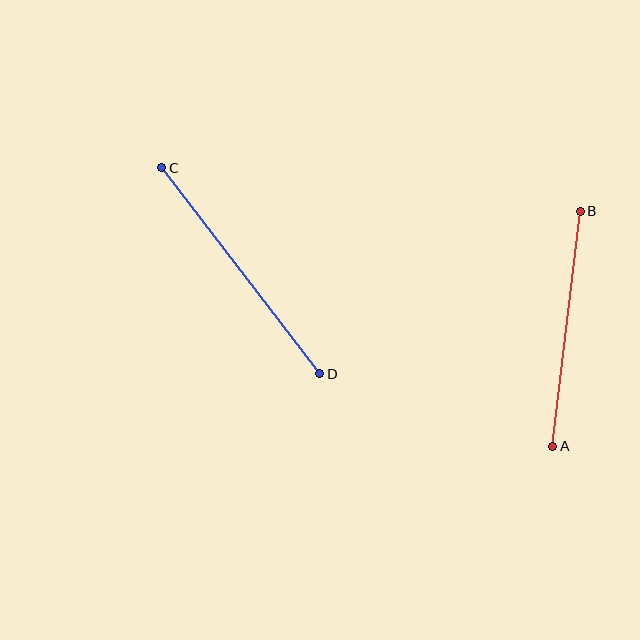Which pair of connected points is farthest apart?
Points C and D are farthest apart.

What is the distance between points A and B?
The distance is approximately 237 pixels.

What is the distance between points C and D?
The distance is approximately 259 pixels.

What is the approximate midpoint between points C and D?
The midpoint is at approximately (241, 271) pixels.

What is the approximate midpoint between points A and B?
The midpoint is at approximately (567, 329) pixels.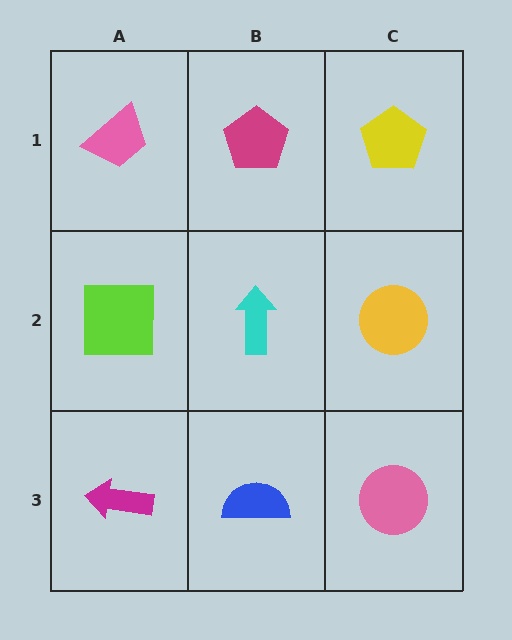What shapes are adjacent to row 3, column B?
A cyan arrow (row 2, column B), a magenta arrow (row 3, column A), a pink circle (row 3, column C).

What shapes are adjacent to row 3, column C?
A yellow circle (row 2, column C), a blue semicircle (row 3, column B).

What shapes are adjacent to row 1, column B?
A cyan arrow (row 2, column B), a pink trapezoid (row 1, column A), a yellow pentagon (row 1, column C).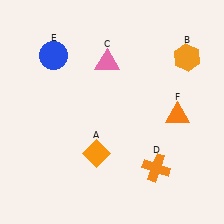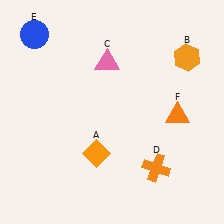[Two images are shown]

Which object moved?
The blue circle (E) moved up.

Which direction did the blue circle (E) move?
The blue circle (E) moved up.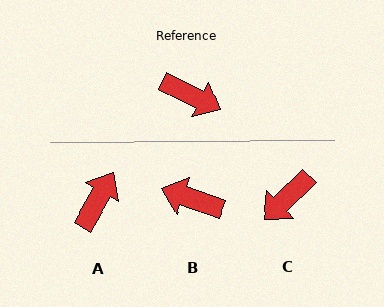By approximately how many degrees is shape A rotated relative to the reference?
Approximately 87 degrees counter-clockwise.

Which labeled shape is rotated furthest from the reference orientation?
B, about 172 degrees away.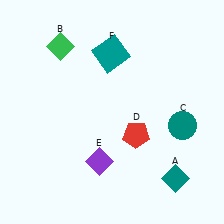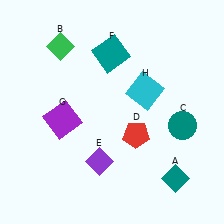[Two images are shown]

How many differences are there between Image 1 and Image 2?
There are 2 differences between the two images.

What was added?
A purple square (G), a cyan square (H) were added in Image 2.